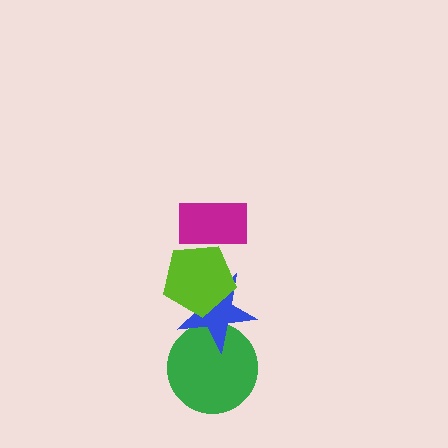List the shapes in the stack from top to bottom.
From top to bottom: the magenta rectangle, the lime pentagon, the blue star, the green circle.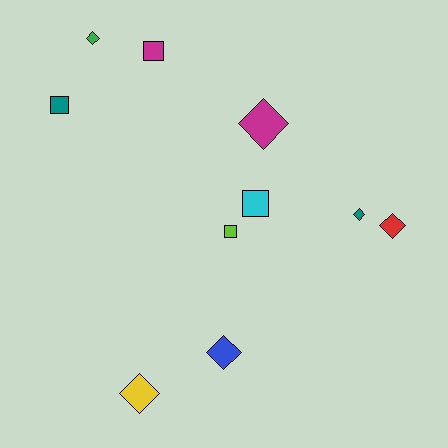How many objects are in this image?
There are 10 objects.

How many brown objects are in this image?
There are no brown objects.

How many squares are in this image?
There are 4 squares.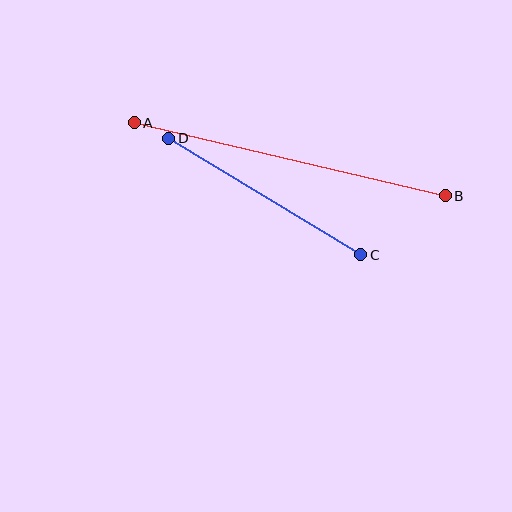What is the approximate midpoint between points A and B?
The midpoint is at approximately (290, 159) pixels.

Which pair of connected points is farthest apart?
Points A and B are farthest apart.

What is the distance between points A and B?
The distance is approximately 319 pixels.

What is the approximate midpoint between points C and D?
The midpoint is at approximately (265, 197) pixels.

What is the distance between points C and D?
The distance is approximately 225 pixels.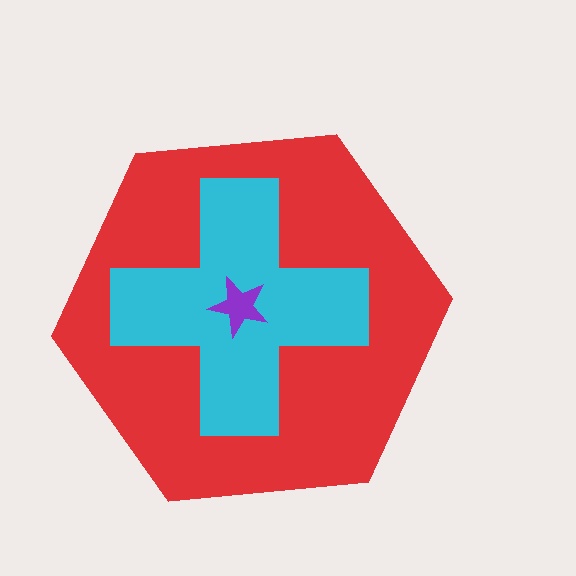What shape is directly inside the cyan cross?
The purple star.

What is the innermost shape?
The purple star.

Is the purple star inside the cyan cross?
Yes.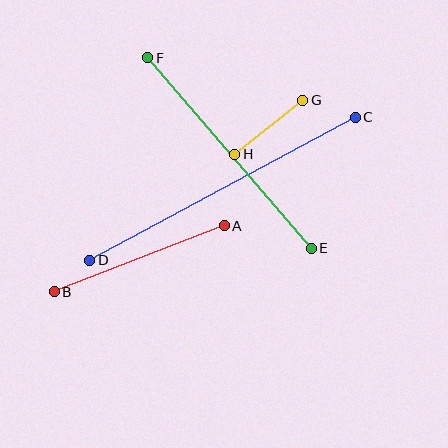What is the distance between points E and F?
The distance is approximately 251 pixels.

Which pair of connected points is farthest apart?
Points C and D are farthest apart.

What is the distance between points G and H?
The distance is approximately 87 pixels.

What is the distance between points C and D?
The distance is approximately 301 pixels.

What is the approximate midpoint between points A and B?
The midpoint is at approximately (139, 259) pixels.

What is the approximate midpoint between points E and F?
The midpoint is at approximately (229, 153) pixels.